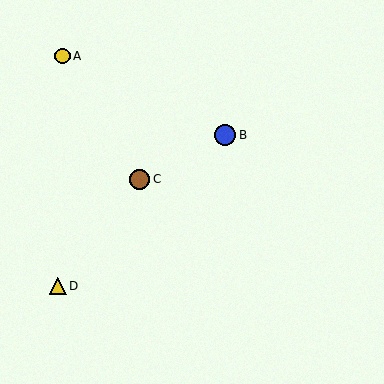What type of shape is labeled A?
Shape A is a yellow circle.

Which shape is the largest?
The blue circle (labeled B) is the largest.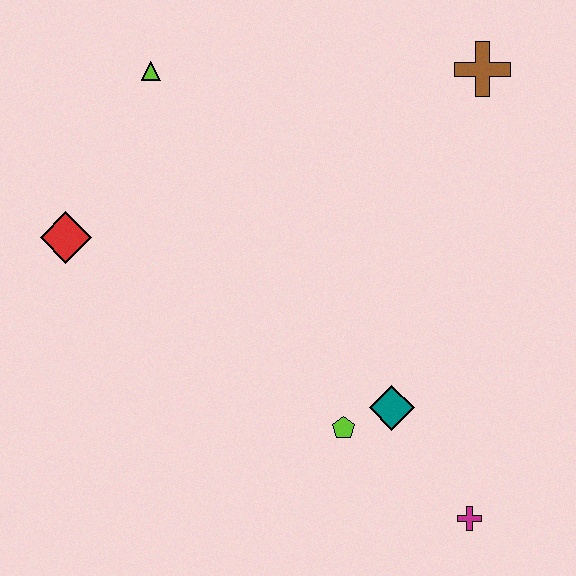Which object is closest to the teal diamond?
The lime pentagon is closest to the teal diamond.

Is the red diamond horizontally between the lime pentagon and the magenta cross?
No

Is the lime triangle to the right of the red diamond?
Yes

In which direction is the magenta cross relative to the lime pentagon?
The magenta cross is to the right of the lime pentagon.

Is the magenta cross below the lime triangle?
Yes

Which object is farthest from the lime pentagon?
The lime triangle is farthest from the lime pentagon.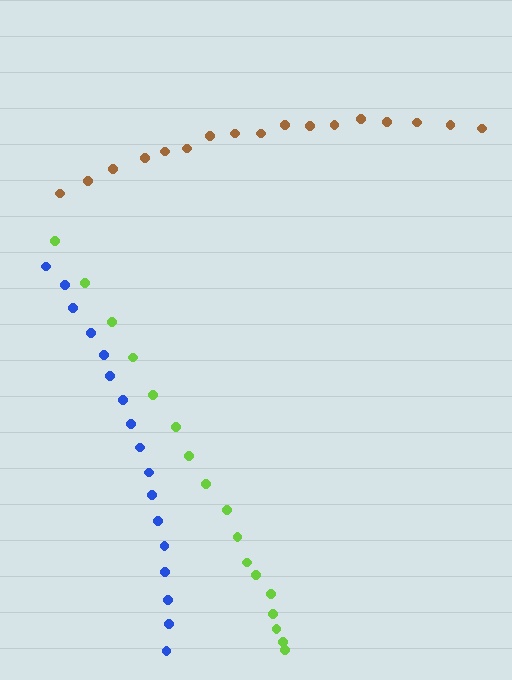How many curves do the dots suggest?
There are 3 distinct paths.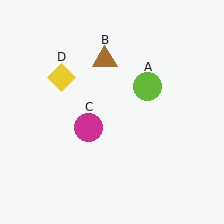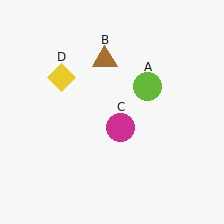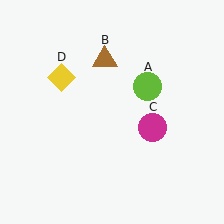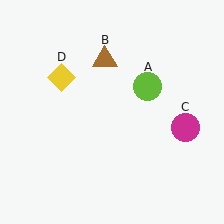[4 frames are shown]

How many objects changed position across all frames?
1 object changed position: magenta circle (object C).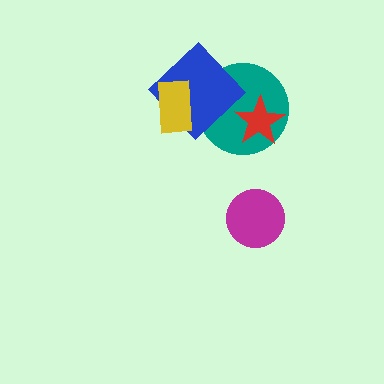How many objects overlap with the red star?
1 object overlaps with the red star.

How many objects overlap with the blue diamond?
2 objects overlap with the blue diamond.